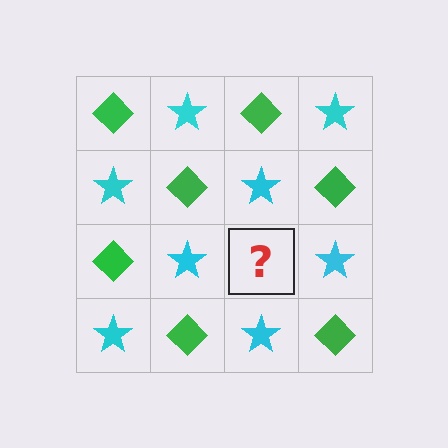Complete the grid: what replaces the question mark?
The question mark should be replaced with a green diamond.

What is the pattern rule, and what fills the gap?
The rule is that it alternates green diamond and cyan star in a checkerboard pattern. The gap should be filled with a green diamond.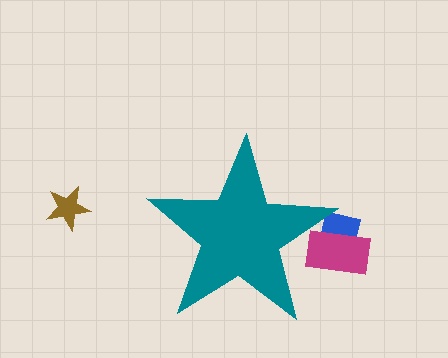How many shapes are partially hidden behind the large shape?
2 shapes are partially hidden.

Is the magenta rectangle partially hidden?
Yes, the magenta rectangle is partially hidden behind the teal star.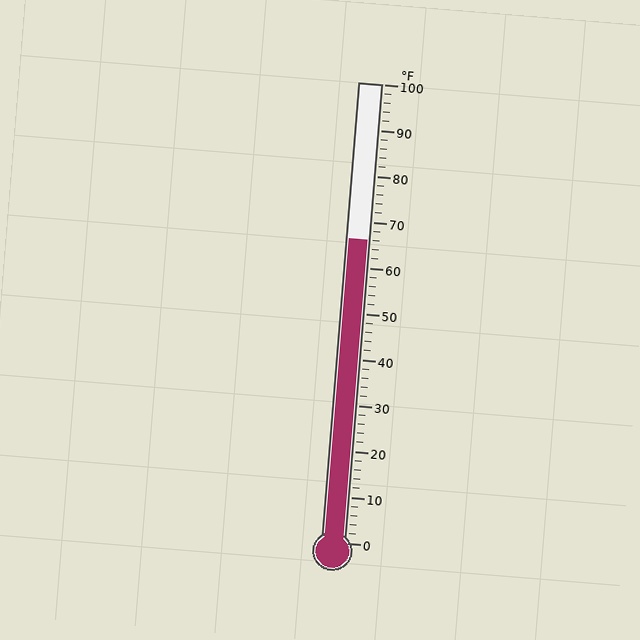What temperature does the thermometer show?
The thermometer shows approximately 66°F.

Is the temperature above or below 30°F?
The temperature is above 30°F.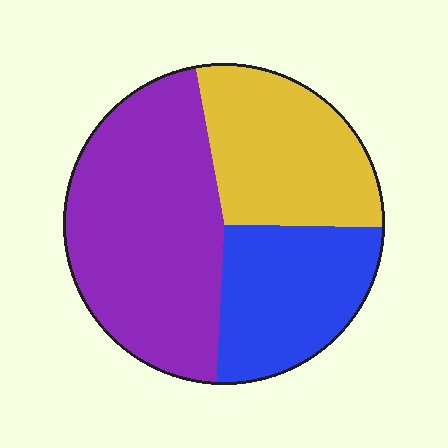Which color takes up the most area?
Purple, at roughly 45%.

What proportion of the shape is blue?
Blue covers roughly 25% of the shape.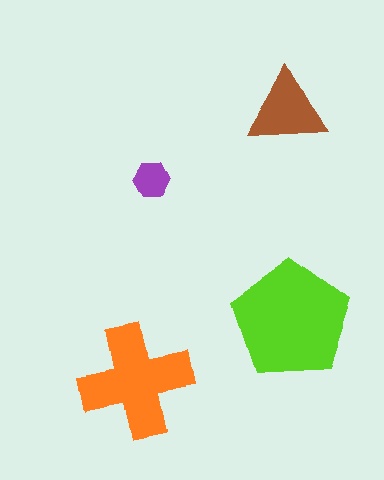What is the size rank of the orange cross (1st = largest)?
2nd.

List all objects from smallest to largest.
The purple hexagon, the brown triangle, the orange cross, the lime pentagon.